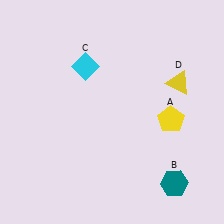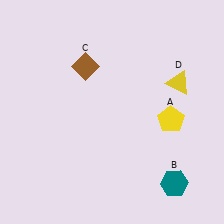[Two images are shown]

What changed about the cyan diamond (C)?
In Image 1, C is cyan. In Image 2, it changed to brown.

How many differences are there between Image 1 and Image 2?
There is 1 difference between the two images.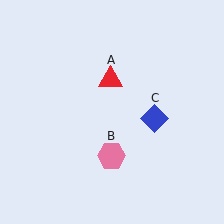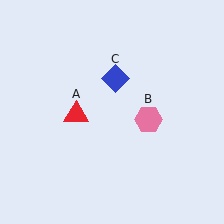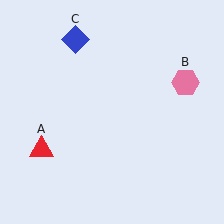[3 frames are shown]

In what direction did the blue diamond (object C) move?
The blue diamond (object C) moved up and to the left.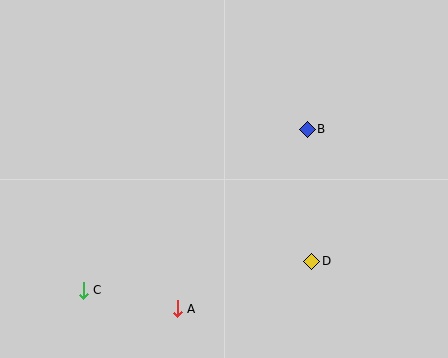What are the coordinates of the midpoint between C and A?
The midpoint between C and A is at (130, 299).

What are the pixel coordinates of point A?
Point A is at (177, 309).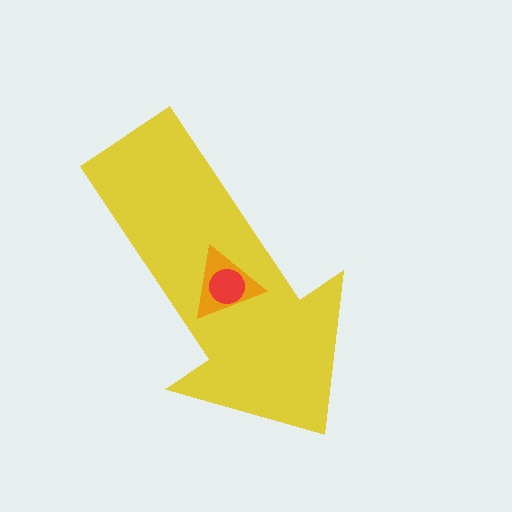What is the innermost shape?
The red circle.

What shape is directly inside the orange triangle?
The red circle.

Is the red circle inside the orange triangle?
Yes.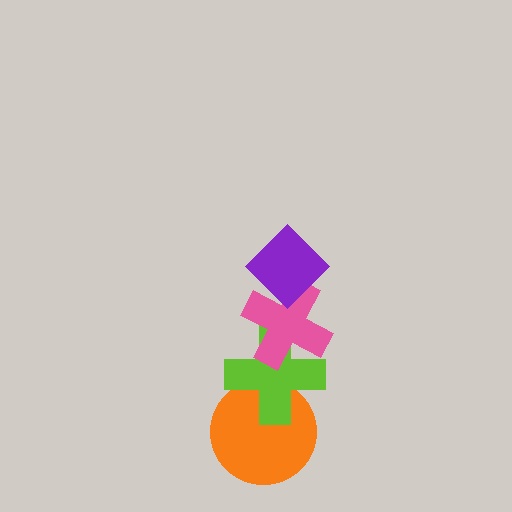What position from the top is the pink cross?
The pink cross is 2nd from the top.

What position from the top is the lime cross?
The lime cross is 3rd from the top.